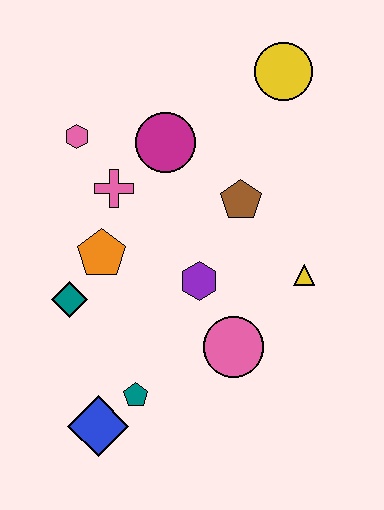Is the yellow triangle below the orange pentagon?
Yes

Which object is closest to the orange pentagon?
The teal diamond is closest to the orange pentagon.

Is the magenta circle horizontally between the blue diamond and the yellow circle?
Yes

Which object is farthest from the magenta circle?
The blue diamond is farthest from the magenta circle.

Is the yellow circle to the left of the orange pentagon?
No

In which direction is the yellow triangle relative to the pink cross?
The yellow triangle is to the right of the pink cross.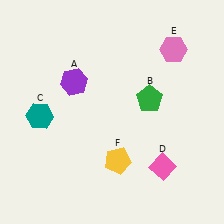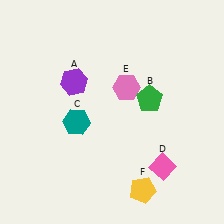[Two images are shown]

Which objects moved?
The objects that moved are: the teal hexagon (C), the pink hexagon (E), the yellow pentagon (F).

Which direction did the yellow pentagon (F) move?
The yellow pentagon (F) moved down.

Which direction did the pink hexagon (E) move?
The pink hexagon (E) moved left.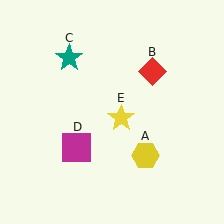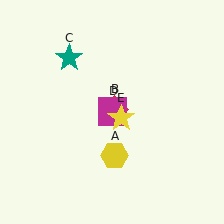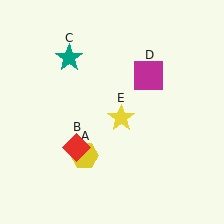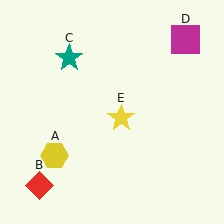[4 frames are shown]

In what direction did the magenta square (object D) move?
The magenta square (object D) moved up and to the right.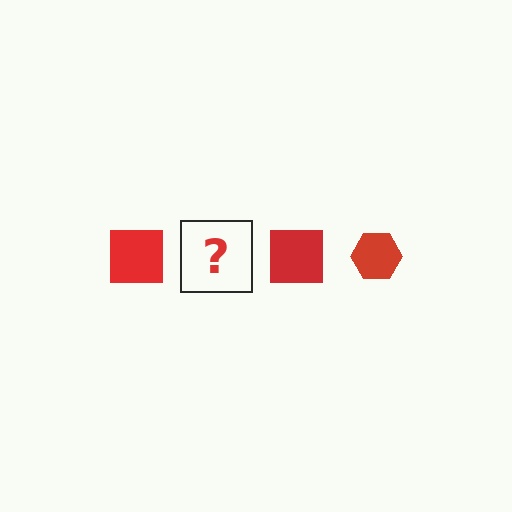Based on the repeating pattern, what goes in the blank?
The blank should be a red hexagon.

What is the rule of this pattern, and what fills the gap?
The rule is that the pattern cycles through square, hexagon shapes in red. The gap should be filled with a red hexagon.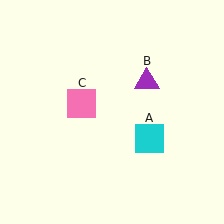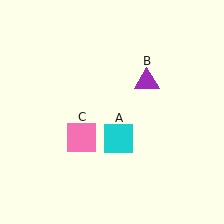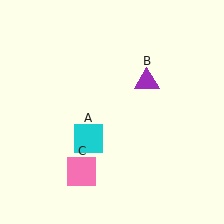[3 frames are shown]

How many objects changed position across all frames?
2 objects changed position: cyan square (object A), pink square (object C).